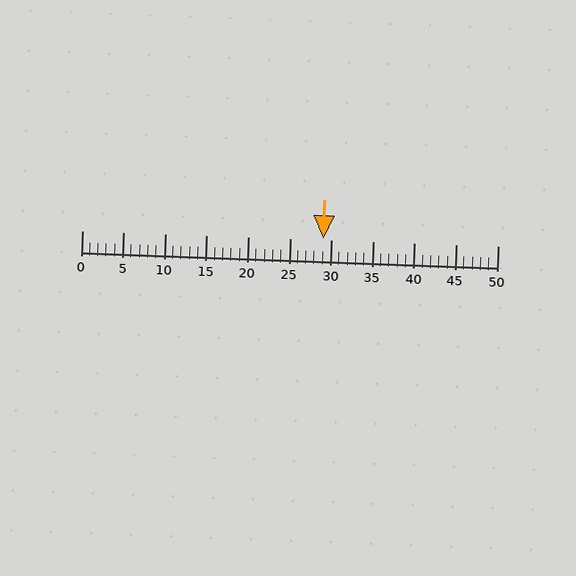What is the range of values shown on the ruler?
The ruler shows values from 0 to 50.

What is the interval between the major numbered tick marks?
The major tick marks are spaced 5 units apart.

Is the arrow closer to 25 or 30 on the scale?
The arrow is closer to 30.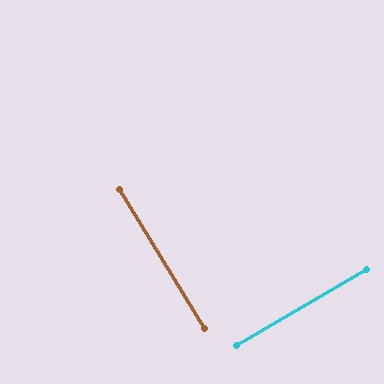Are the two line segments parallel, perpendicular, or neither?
Perpendicular — they meet at approximately 89°.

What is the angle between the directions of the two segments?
Approximately 89 degrees.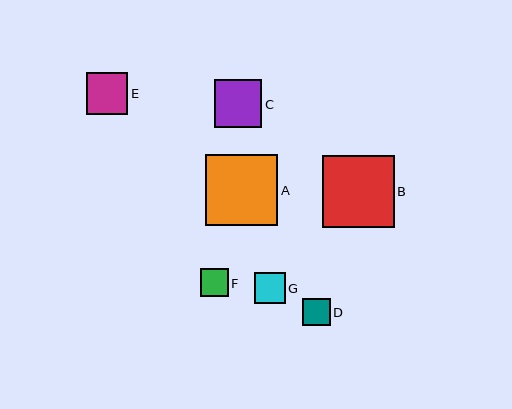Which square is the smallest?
Square D is the smallest with a size of approximately 28 pixels.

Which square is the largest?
Square B is the largest with a size of approximately 72 pixels.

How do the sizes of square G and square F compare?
Square G and square F are approximately the same size.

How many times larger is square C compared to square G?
Square C is approximately 1.5 times the size of square G.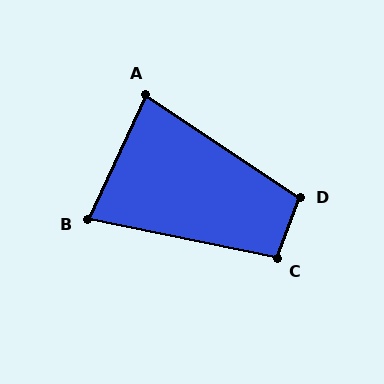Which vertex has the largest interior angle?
D, at approximately 103 degrees.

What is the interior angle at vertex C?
Approximately 99 degrees (obtuse).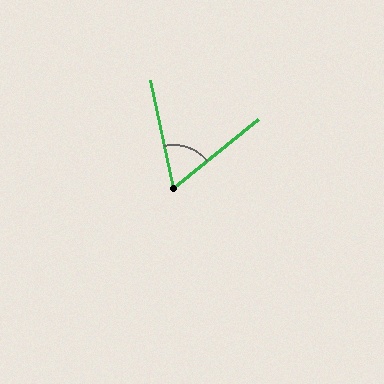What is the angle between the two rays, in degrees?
Approximately 63 degrees.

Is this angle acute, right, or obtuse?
It is acute.